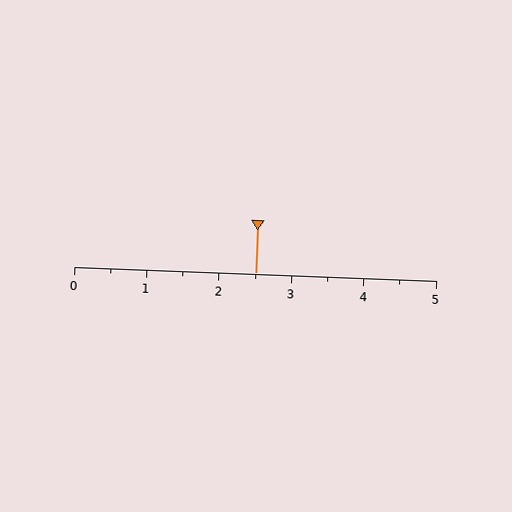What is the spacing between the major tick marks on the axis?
The major ticks are spaced 1 apart.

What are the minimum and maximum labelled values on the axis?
The axis runs from 0 to 5.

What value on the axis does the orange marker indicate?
The marker indicates approximately 2.5.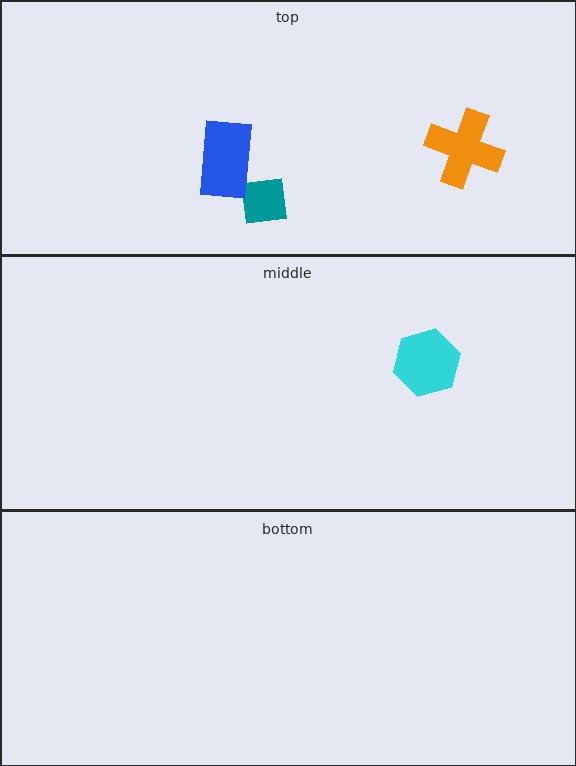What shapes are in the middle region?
The cyan hexagon.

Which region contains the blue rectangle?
The top region.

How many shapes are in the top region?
3.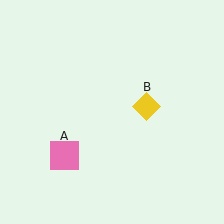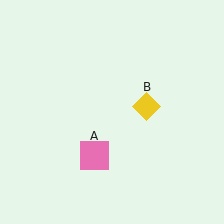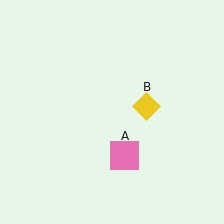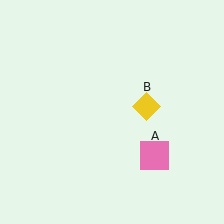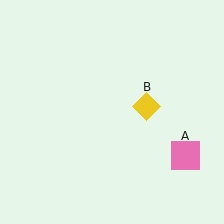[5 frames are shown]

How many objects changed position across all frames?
1 object changed position: pink square (object A).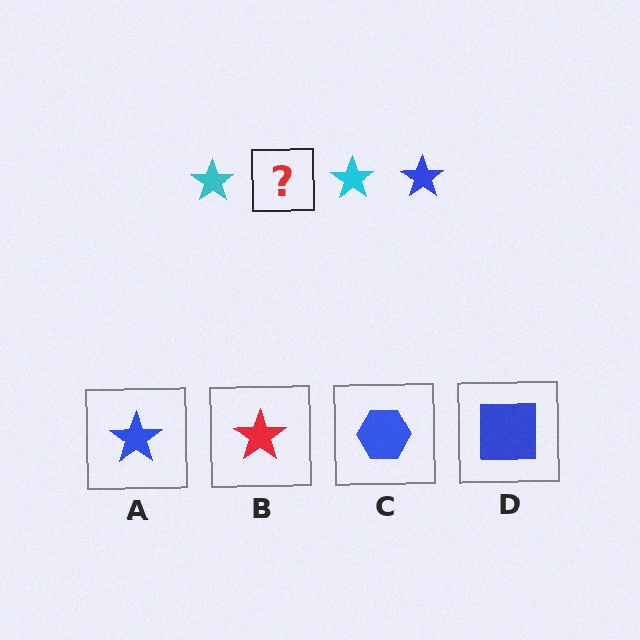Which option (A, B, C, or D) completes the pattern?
A.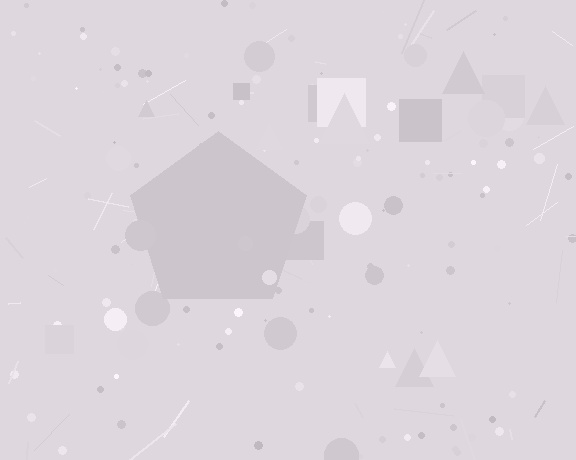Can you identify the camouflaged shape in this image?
The camouflaged shape is a pentagon.